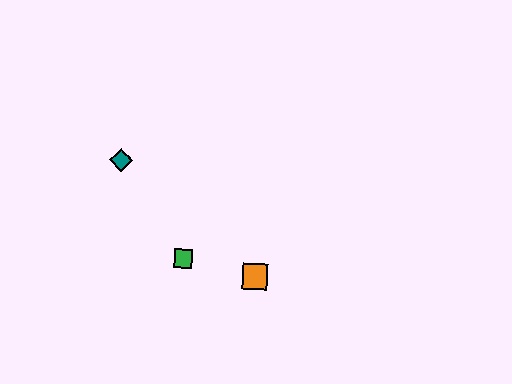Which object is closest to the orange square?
The green square is closest to the orange square.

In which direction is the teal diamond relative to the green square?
The teal diamond is above the green square.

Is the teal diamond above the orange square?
Yes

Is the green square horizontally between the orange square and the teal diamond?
Yes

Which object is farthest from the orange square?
The teal diamond is farthest from the orange square.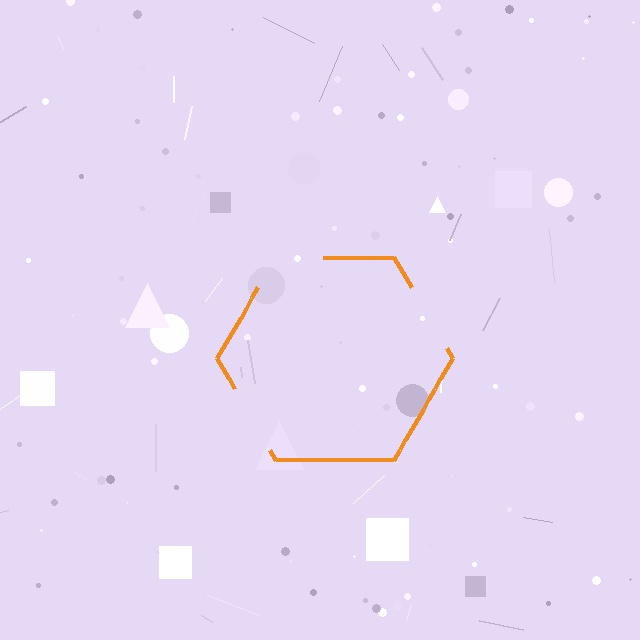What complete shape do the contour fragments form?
The contour fragments form a hexagon.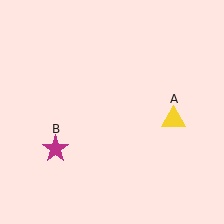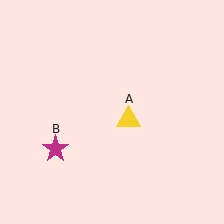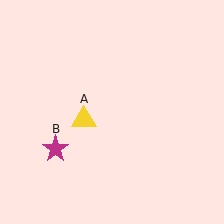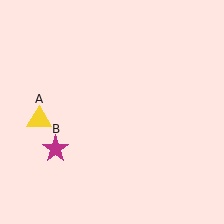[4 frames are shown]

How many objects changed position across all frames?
1 object changed position: yellow triangle (object A).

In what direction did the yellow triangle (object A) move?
The yellow triangle (object A) moved left.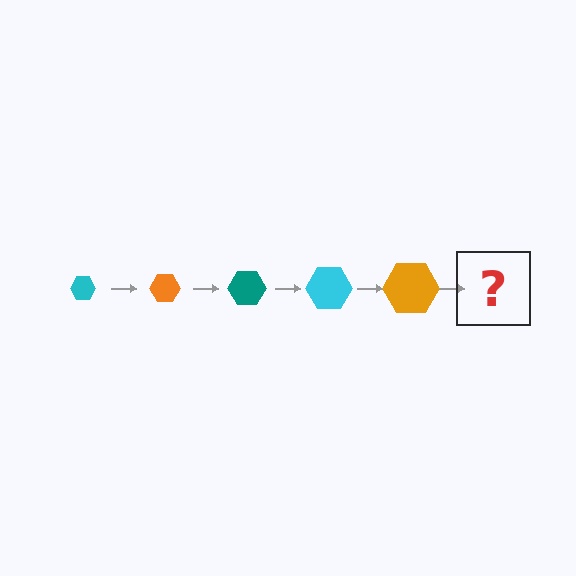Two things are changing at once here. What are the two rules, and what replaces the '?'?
The two rules are that the hexagon grows larger each step and the color cycles through cyan, orange, and teal. The '?' should be a teal hexagon, larger than the previous one.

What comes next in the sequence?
The next element should be a teal hexagon, larger than the previous one.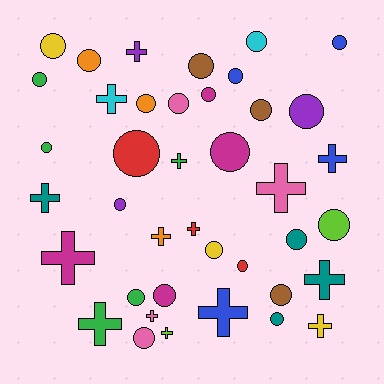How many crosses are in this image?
There are 15 crosses.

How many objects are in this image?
There are 40 objects.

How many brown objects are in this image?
There are 3 brown objects.